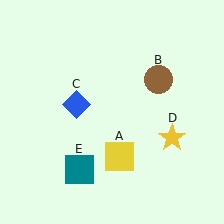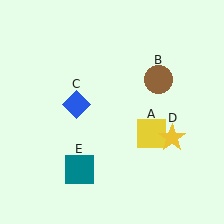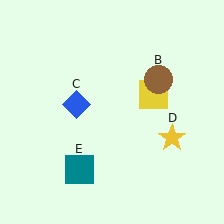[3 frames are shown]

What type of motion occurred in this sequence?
The yellow square (object A) rotated counterclockwise around the center of the scene.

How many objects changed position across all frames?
1 object changed position: yellow square (object A).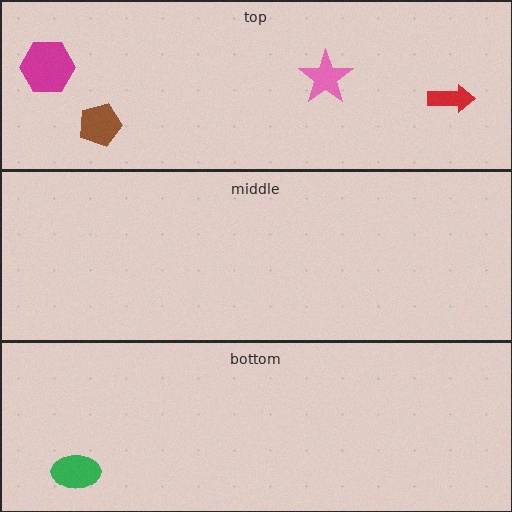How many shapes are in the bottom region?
1.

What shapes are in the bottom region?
The green ellipse.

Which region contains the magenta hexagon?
The top region.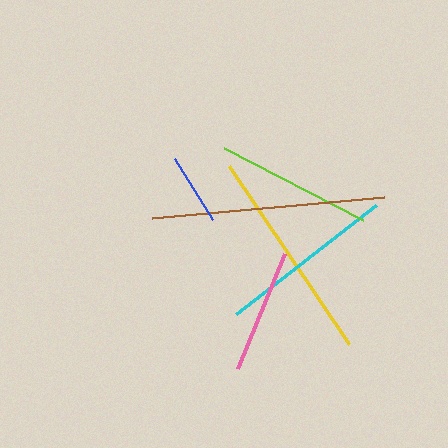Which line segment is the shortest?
The blue line is the shortest at approximately 72 pixels.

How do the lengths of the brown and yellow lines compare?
The brown and yellow lines are approximately the same length.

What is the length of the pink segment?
The pink segment is approximately 124 pixels long.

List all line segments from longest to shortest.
From longest to shortest: brown, yellow, cyan, lime, pink, blue.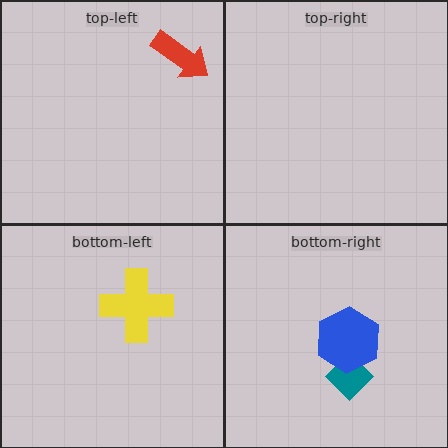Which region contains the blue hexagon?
The bottom-right region.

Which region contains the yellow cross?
The bottom-left region.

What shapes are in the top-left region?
The red arrow.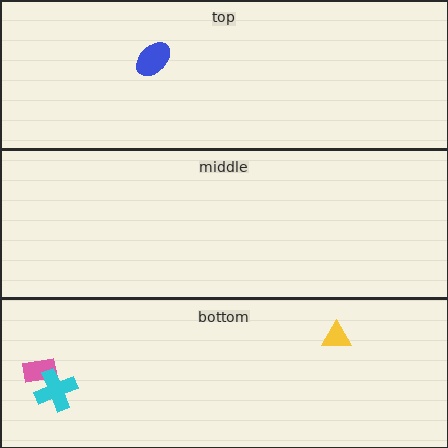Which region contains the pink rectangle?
The bottom region.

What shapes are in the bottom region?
The pink rectangle, the yellow triangle, the cyan cross.